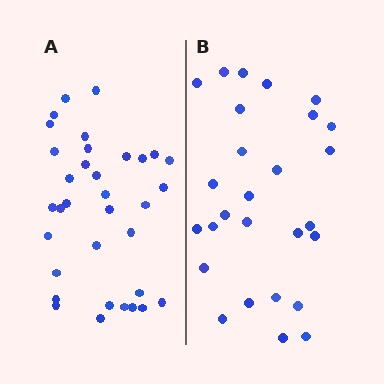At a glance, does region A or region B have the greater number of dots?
Region A (the left region) has more dots.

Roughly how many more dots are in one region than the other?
Region A has roughly 8 or so more dots than region B.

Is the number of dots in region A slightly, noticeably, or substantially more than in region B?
Region A has noticeably more, but not dramatically so. The ratio is roughly 1.3 to 1.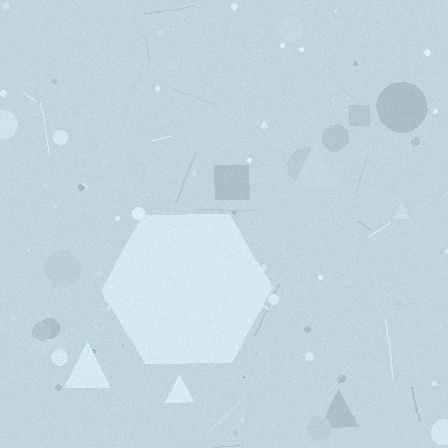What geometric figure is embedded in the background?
A hexagon is embedded in the background.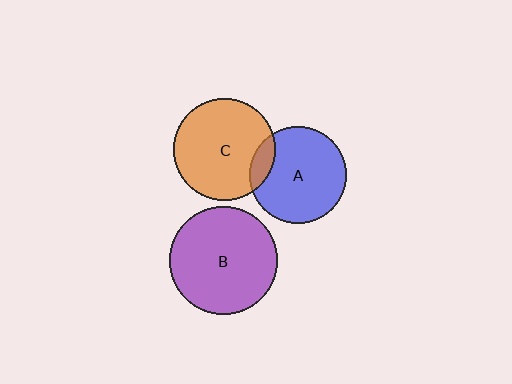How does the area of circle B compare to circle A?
Approximately 1.2 times.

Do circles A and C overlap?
Yes.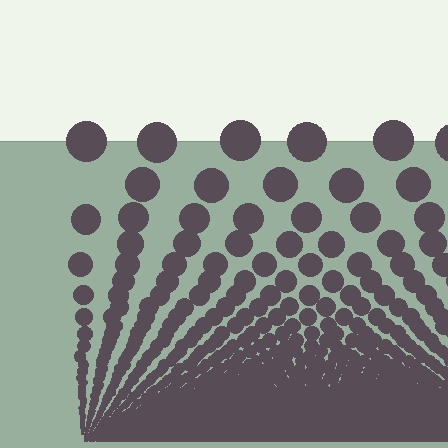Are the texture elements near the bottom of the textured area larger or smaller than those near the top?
Smaller. The gradient is inverted — elements near the bottom are smaller and denser.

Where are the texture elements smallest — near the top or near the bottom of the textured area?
Near the bottom.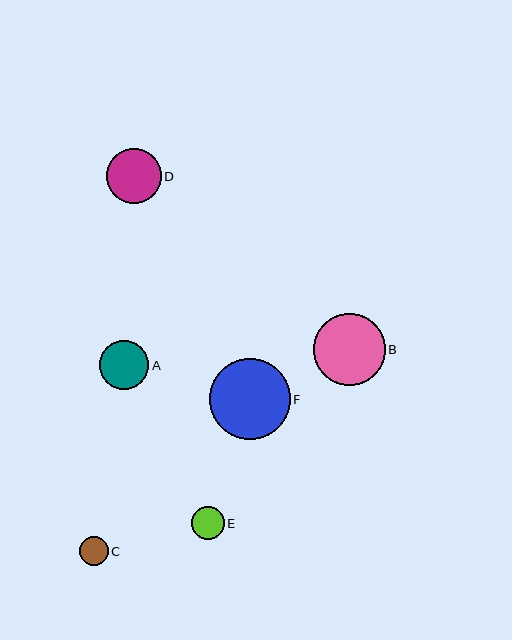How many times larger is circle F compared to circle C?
Circle F is approximately 2.8 times the size of circle C.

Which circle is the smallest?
Circle C is the smallest with a size of approximately 29 pixels.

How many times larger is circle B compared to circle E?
Circle B is approximately 2.2 times the size of circle E.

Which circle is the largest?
Circle F is the largest with a size of approximately 81 pixels.